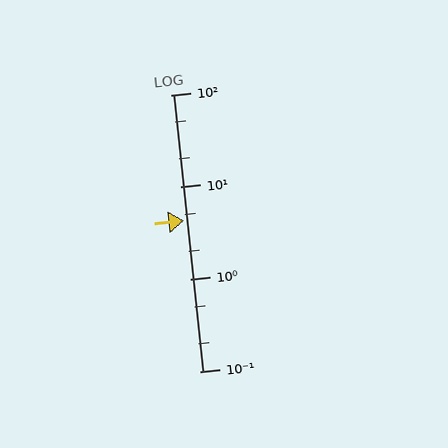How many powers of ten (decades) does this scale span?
The scale spans 3 decades, from 0.1 to 100.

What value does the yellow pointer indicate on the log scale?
The pointer indicates approximately 4.3.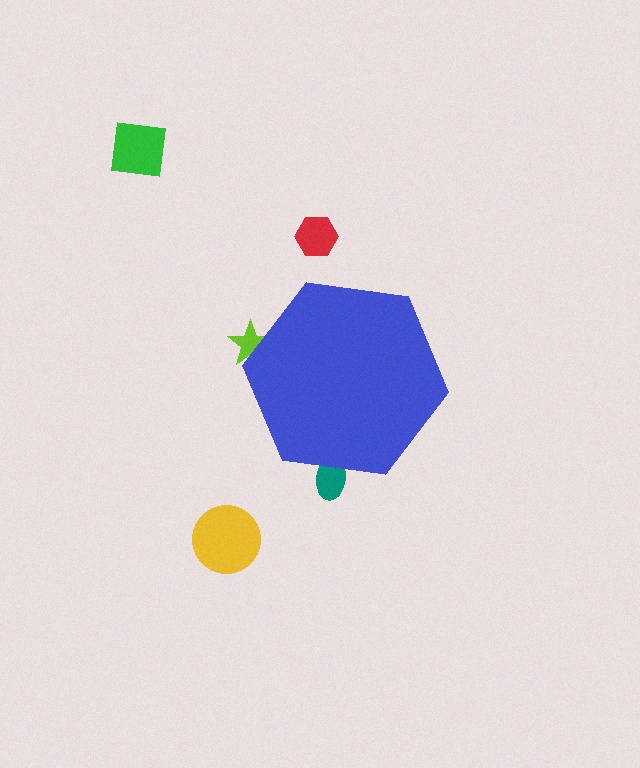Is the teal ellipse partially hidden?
Yes, the teal ellipse is partially hidden behind the blue hexagon.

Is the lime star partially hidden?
Yes, the lime star is partially hidden behind the blue hexagon.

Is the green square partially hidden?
No, the green square is fully visible.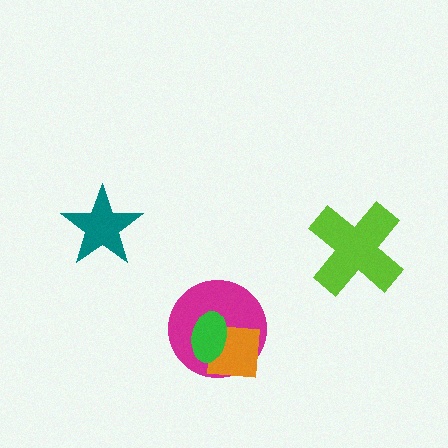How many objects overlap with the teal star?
0 objects overlap with the teal star.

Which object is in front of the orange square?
The green ellipse is in front of the orange square.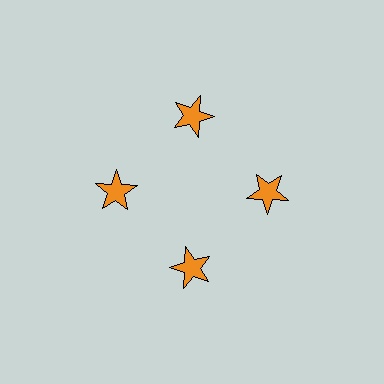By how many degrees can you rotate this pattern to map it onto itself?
The pattern maps onto itself every 90 degrees of rotation.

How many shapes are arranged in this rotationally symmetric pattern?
There are 4 shapes, arranged in 4 groups of 1.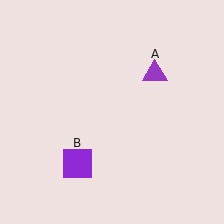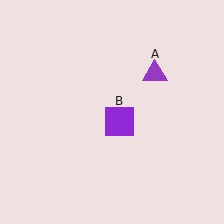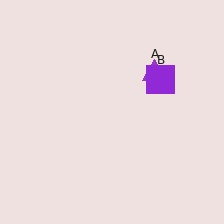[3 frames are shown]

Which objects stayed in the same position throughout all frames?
Purple triangle (object A) remained stationary.